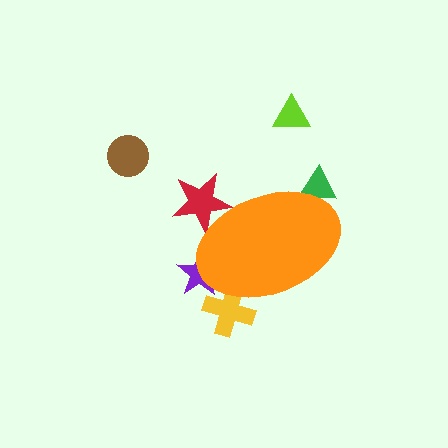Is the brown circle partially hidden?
No, the brown circle is fully visible.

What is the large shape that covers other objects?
An orange ellipse.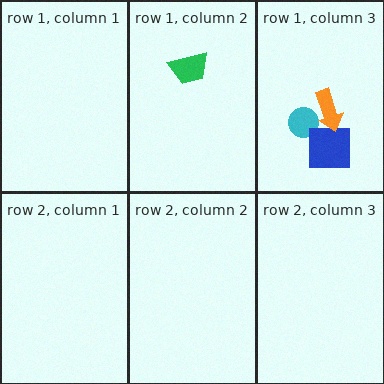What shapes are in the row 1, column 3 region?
The cyan circle, the blue square, the orange arrow.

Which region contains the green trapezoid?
The row 1, column 2 region.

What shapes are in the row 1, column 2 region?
The green trapezoid.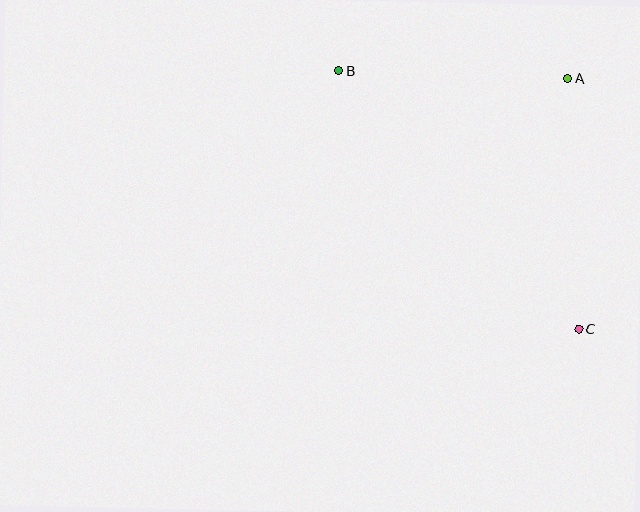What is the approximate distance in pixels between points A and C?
The distance between A and C is approximately 250 pixels.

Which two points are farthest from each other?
Points B and C are farthest from each other.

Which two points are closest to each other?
Points A and B are closest to each other.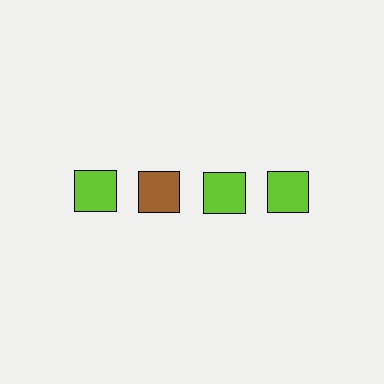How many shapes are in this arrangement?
There are 4 shapes arranged in a grid pattern.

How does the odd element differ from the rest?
It has a different color: brown instead of lime.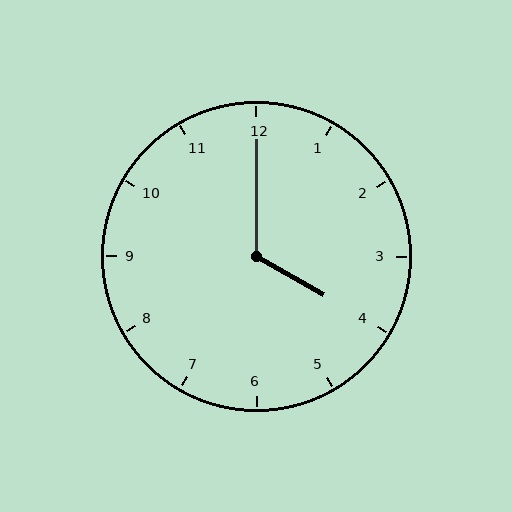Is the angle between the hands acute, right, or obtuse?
It is obtuse.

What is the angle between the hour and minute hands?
Approximately 120 degrees.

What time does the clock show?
4:00.